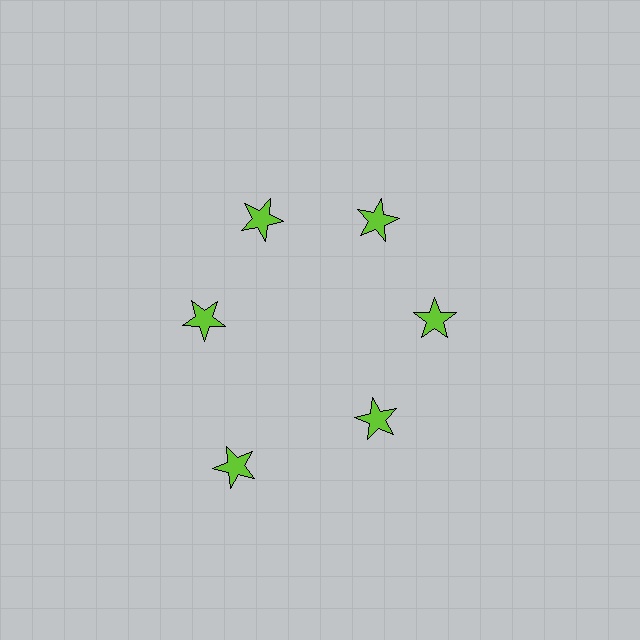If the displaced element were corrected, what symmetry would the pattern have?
It would have 6-fold rotational symmetry — the pattern would map onto itself every 60 degrees.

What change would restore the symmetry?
The symmetry would be restored by moving it inward, back onto the ring so that all 6 stars sit at equal angles and equal distance from the center.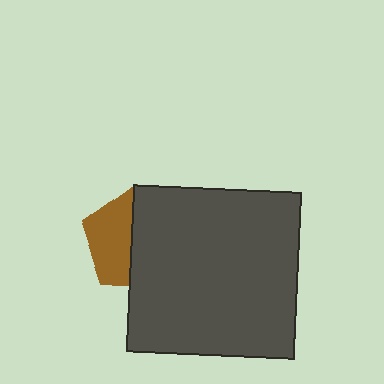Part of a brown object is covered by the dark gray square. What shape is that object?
It is a pentagon.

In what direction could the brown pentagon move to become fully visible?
The brown pentagon could move left. That would shift it out from behind the dark gray square entirely.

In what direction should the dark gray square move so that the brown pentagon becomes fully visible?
The dark gray square should move right. That is the shortest direction to clear the overlap and leave the brown pentagon fully visible.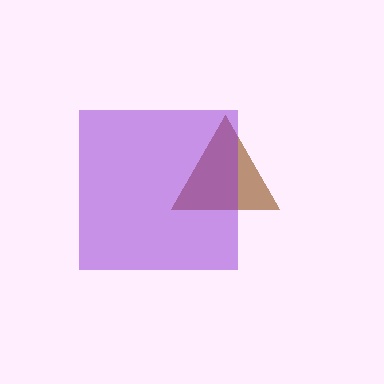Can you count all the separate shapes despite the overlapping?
Yes, there are 2 separate shapes.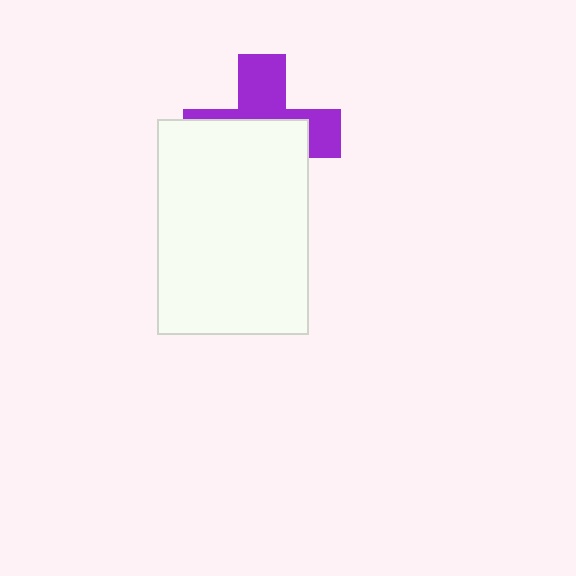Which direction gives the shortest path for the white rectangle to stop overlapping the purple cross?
Moving down gives the shortest separation.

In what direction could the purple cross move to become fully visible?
The purple cross could move up. That would shift it out from behind the white rectangle entirely.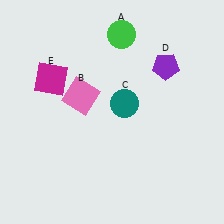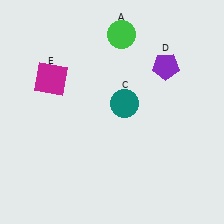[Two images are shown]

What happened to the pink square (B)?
The pink square (B) was removed in Image 2. It was in the top-left area of Image 1.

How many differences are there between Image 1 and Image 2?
There is 1 difference between the two images.